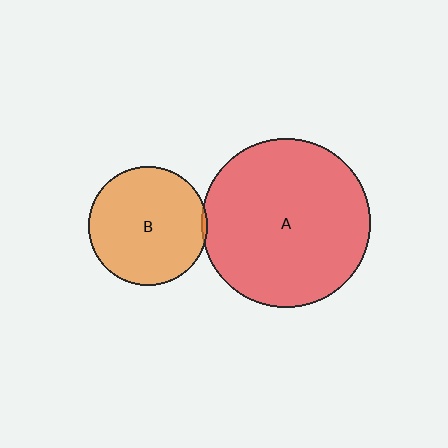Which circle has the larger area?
Circle A (red).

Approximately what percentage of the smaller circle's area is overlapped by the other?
Approximately 5%.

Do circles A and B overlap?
Yes.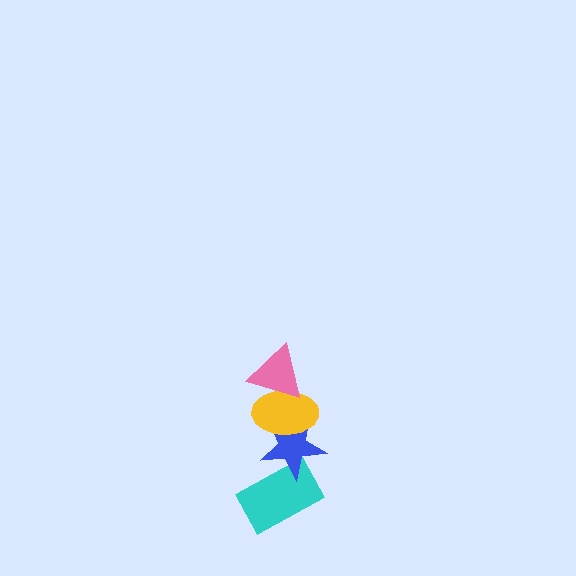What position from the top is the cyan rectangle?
The cyan rectangle is 4th from the top.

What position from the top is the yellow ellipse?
The yellow ellipse is 2nd from the top.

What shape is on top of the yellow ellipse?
The pink triangle is on top of the yellow ellipse.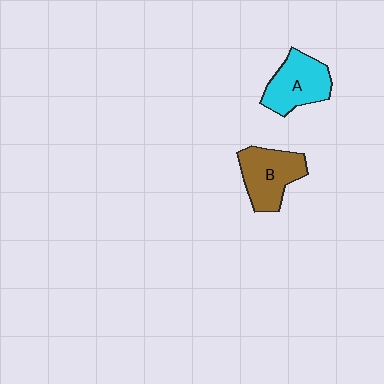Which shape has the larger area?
Shape B (brown).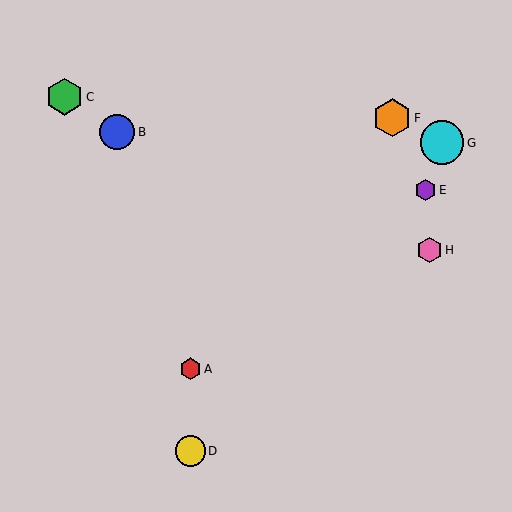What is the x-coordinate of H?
Object H is at x≈429.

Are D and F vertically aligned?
No, D is at x≈190 and F is at x≈392.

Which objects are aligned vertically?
Objects A, D are aligned vertically.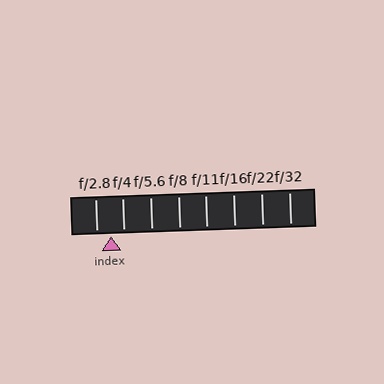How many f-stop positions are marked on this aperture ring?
There are 8 f-stop positions marked.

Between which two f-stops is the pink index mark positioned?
The index mark is between f/2.8 and f/4.